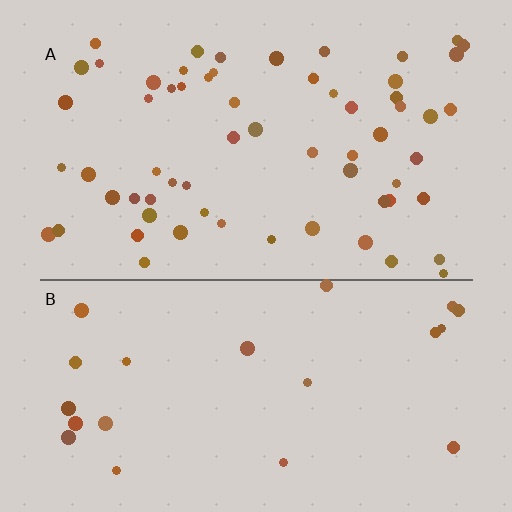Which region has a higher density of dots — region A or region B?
A (the top).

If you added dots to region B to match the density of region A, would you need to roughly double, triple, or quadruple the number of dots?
Approximately triple.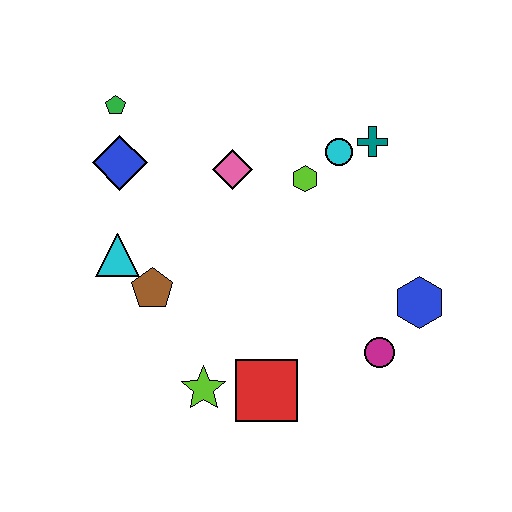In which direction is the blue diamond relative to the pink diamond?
The blue diamond is to the left of the pink diamond.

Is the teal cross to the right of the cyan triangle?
Yes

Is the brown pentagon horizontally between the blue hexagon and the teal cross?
No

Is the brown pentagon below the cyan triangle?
Yes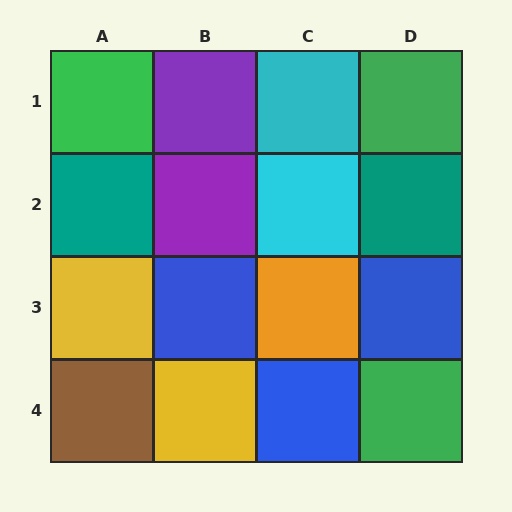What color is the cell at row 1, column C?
Cyan.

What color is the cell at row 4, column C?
Blue.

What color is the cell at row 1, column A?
Green.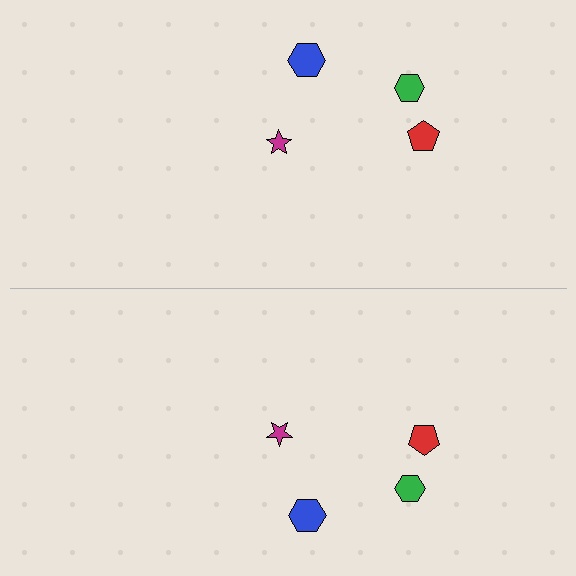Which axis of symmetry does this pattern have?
The pattern has a horizontal axis of symmetry running through the center of the image.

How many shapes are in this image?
There are 8 shapes in this image.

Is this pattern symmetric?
Yes, this pattern has bilateral (reflection) symmetry.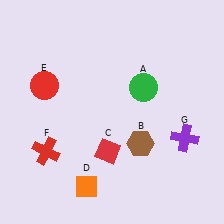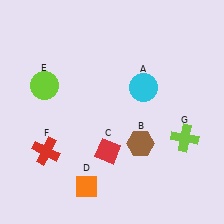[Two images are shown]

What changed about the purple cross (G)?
In Image 1, G is purple. In Image 2, it changed to lime.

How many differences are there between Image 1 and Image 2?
There are 3 differences between the two images.